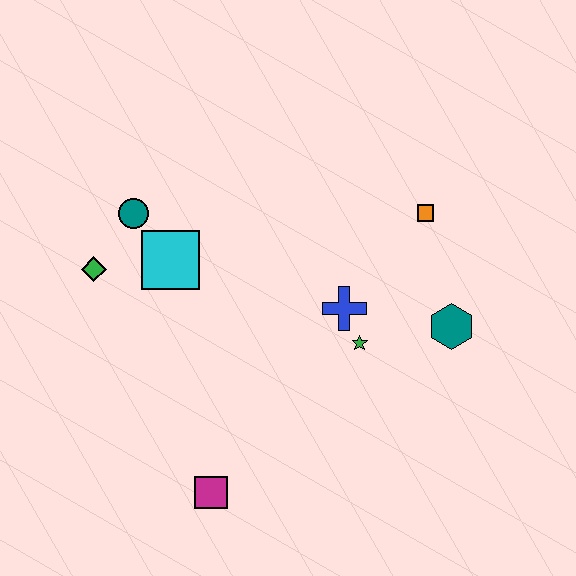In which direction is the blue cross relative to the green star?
The blue cross is above the green star.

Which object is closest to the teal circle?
The cyan square is closest to the teal circle.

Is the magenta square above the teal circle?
No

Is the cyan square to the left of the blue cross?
Yes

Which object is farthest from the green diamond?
The teal hexagon is farthest from the green diamond.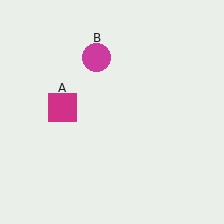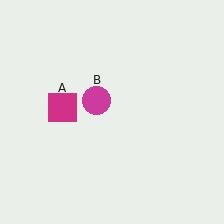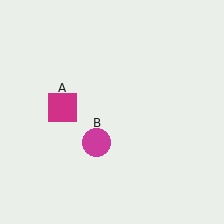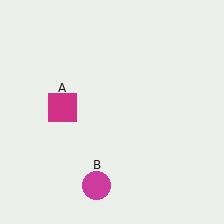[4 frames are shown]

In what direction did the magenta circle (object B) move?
The magenta circle (object B) moved down.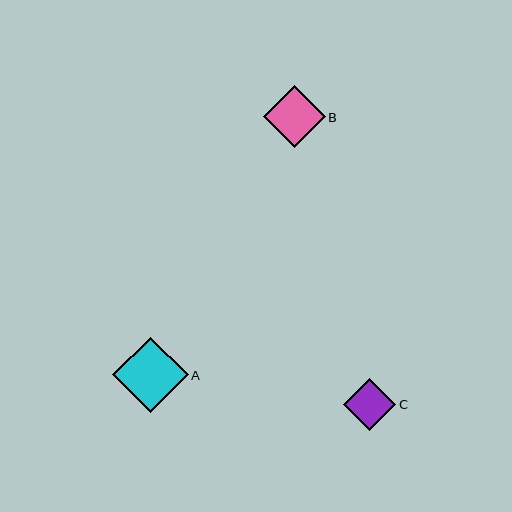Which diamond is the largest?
Diamond A is the largest with a size of approximately 75 pixels.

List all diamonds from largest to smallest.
From largest to smallest: A, B, C.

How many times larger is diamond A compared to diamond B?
Diamond A is approximately 1.2 times the size of diamond B.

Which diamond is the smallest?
Diamond C is the smallest with a size of approximately 52 pixels.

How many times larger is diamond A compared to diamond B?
Diamond A is approximately 1.2 times the size of diamond B.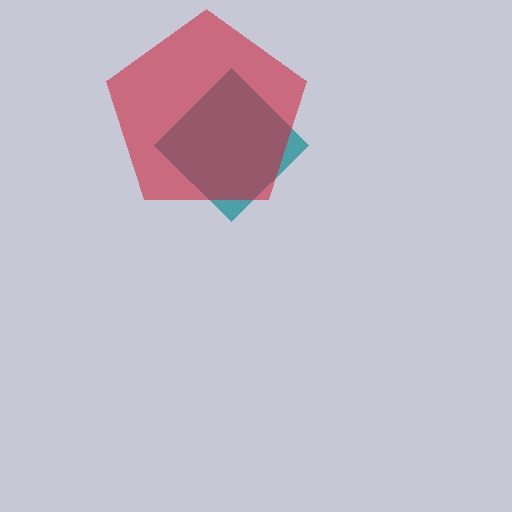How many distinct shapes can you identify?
There are 2 distinct shapes: a teal diamond, a red pentagon.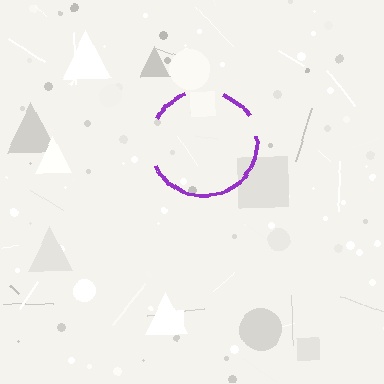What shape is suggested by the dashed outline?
The dashed outline suggests a circle.